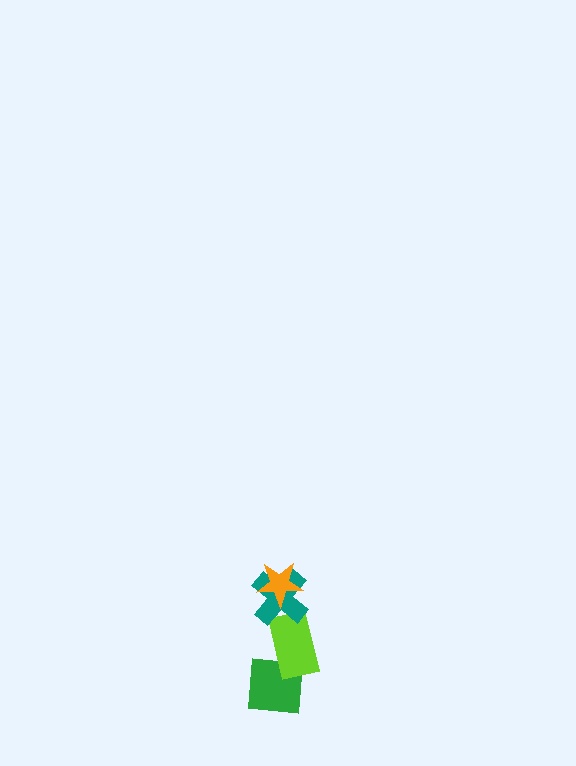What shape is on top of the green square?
The lime rectangle is on top of the green square.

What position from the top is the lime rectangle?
The lime rectangle is 3rd from the top.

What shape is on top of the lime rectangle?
The teal cross is on top of the lime rectangle.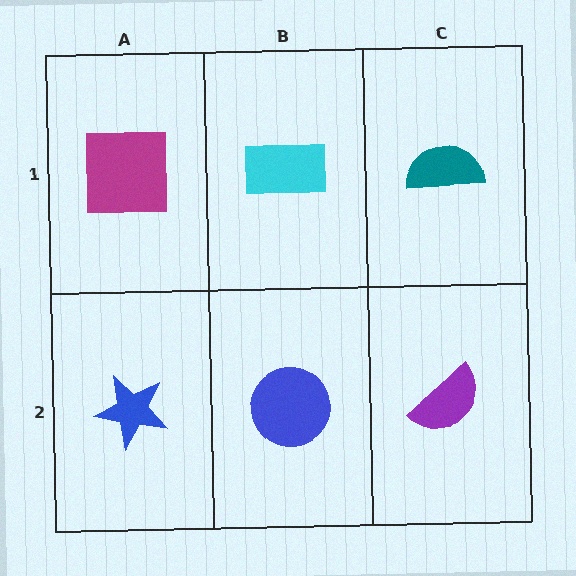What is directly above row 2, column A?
A magenta square.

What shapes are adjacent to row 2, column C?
A teal semicircle (row 1, column C), a blue circle (row 2, column B).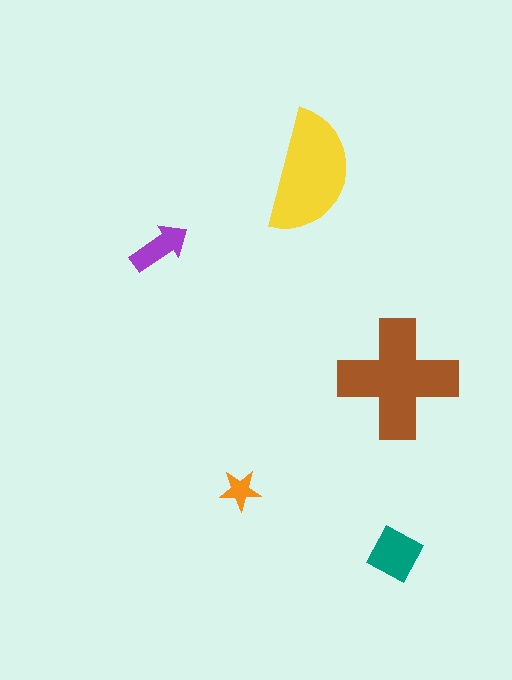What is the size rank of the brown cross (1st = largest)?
1st.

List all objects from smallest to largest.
The orange star, the purple arrow, the teal diamond, the yellow semicircle, the brown cross.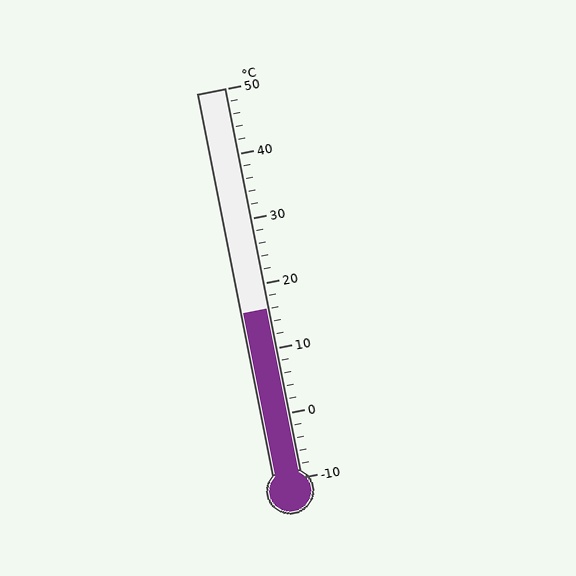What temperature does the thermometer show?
The thermometer shows approximately 16°C.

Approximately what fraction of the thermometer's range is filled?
The thermometer is filled to approximately 45% of its range.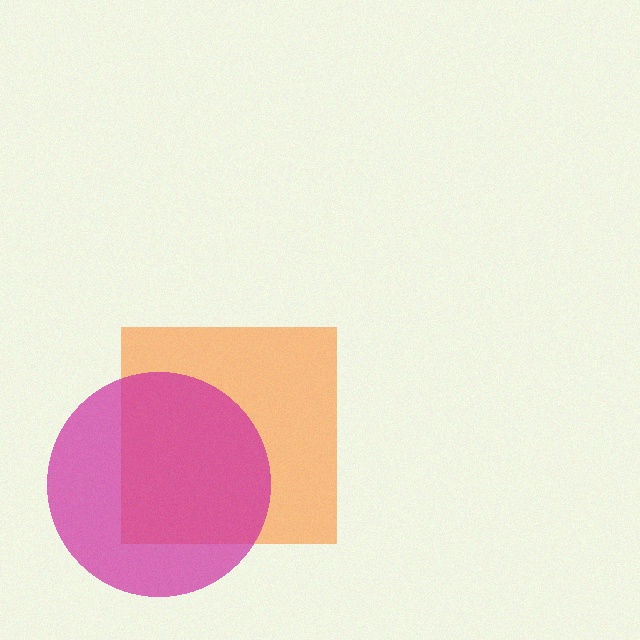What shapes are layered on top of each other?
The layered shapes are: an orange square, a magenta circle.